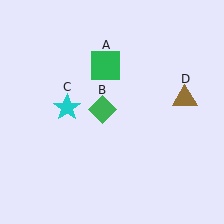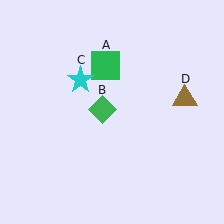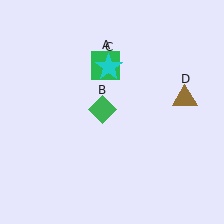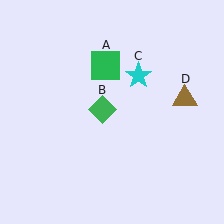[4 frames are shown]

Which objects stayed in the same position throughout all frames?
Green square (object A) and green diamond (object B) and brown triangle (object D) remained stationary.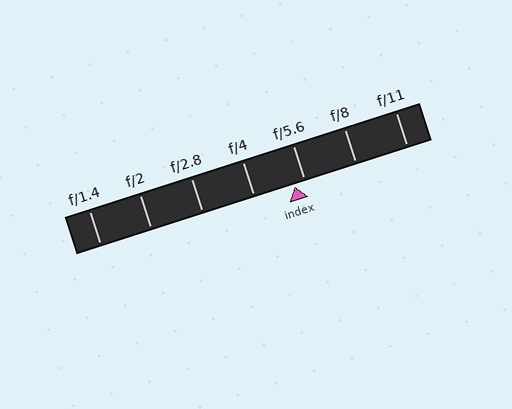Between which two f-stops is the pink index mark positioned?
The index mark is between f/4 and f/5.6.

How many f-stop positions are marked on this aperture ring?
There are 7 f-stop positions marked.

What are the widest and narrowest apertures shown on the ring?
The widest aperture shown is f/1.4 and the narrowest is f/11.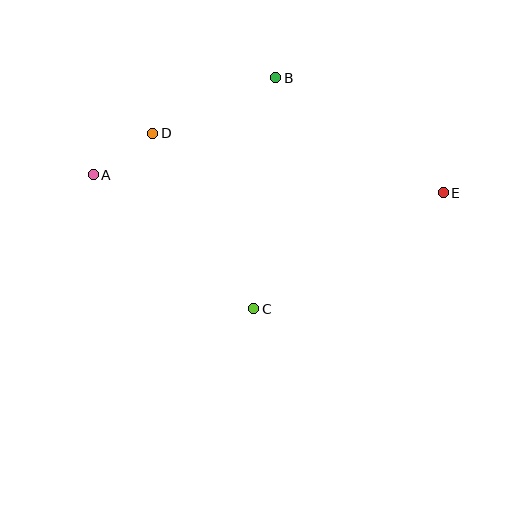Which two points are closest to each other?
Points A and D are closest to each other.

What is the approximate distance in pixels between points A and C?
The distance between A and C is approximately 209 pixels.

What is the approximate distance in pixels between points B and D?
The distance between B and D is approximately 135 pixels.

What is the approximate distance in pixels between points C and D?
The distance between C and D is approximately 202 pixels.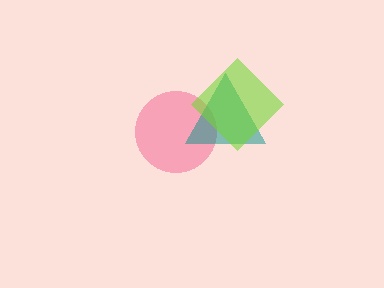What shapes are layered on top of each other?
The layered shapes are: a pink circle, a teal triangle, a lime diamond.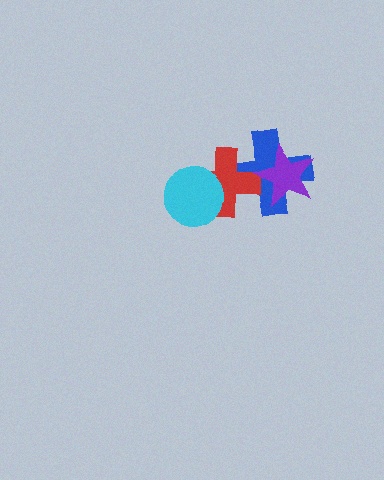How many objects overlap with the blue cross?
2 objects overlap with the blue cross.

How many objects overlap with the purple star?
2 objects overlap with the purple star.